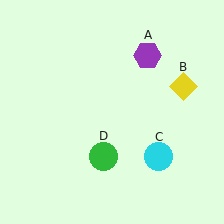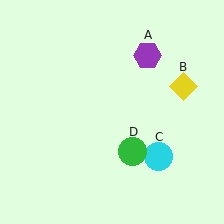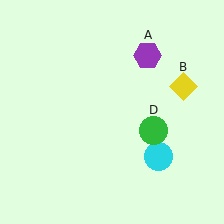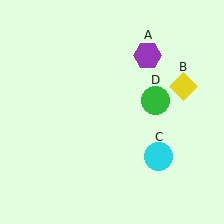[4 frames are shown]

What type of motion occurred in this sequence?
The green circle (object D) rotated counterclockwise around the center of the scene.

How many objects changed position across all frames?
1 object changed position: green circle (object D).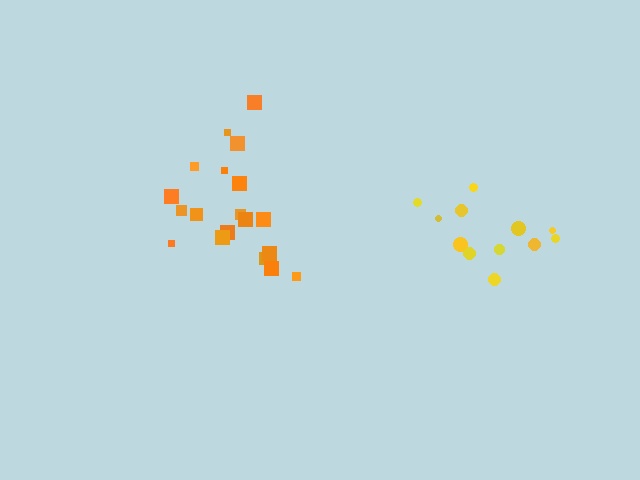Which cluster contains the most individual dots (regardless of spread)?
Orange (19).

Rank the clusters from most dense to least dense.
orange, yellow.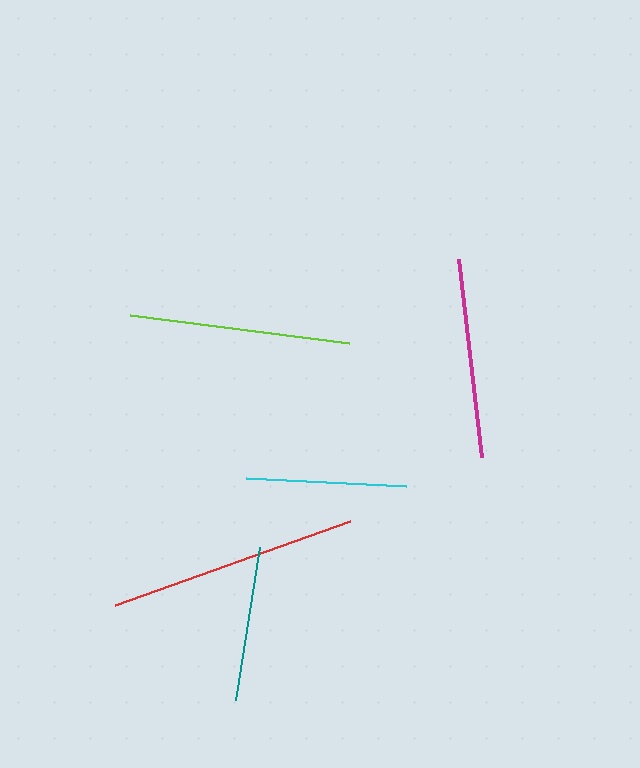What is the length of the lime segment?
The lime segment is approximately 221 pixels long.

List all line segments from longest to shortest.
From longest to shortest: red, lime, magenta, cyan, teal.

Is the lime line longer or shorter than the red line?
The red line is longer than the lime line.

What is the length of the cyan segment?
The cyan segment is approximately 161 pixels long.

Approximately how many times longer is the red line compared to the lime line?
The red line is approximately 1.1 times the length of the lime line.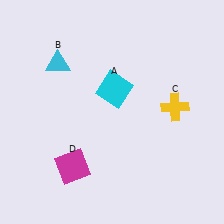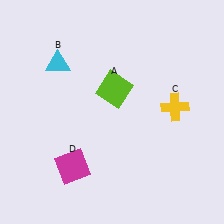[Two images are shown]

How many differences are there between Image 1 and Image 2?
There is 1 difference between the two images.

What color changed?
The square (A) changed from cyan in Image 1 to lime in Image 2.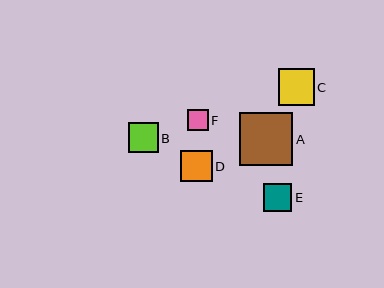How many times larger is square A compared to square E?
Square A is approximately 1.9 times the size of square E.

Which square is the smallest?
Square F is the smallest with a size of approximately 20 pixels.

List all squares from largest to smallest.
From largest to smallest: A, C, D, B, E, F.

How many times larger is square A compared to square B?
Square A is approximately 1.8 times the size of square B.